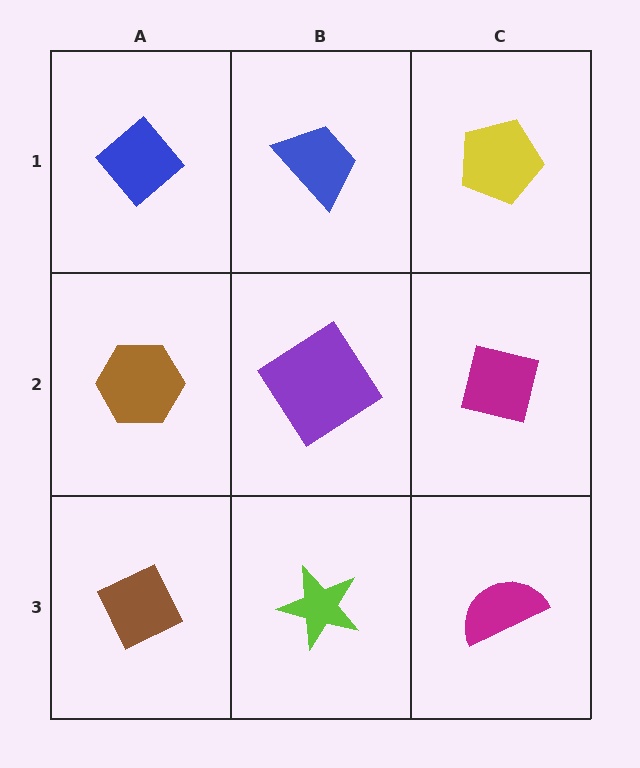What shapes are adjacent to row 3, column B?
A purple diamond (row 2, column B), a brown diamond (row 3, column A), a magenta semicircle (row 3, column C).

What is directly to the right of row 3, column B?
A magenta semicircle.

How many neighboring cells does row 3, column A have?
2.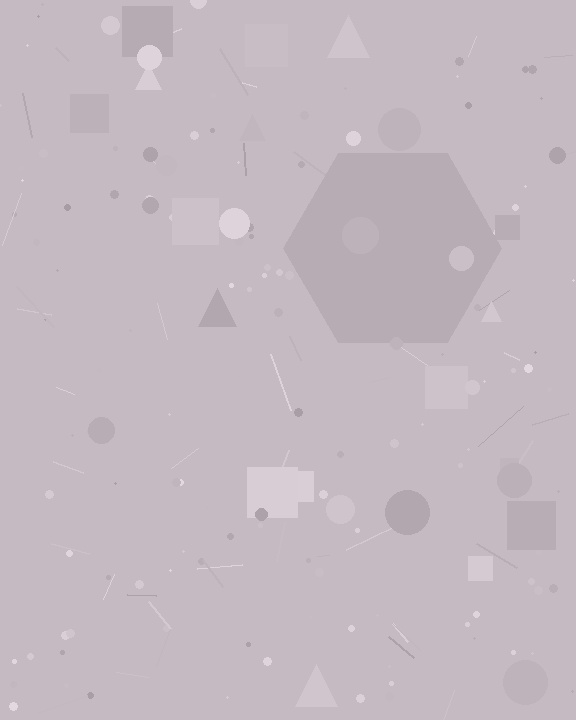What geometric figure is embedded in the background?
A hexagon is embedded in the background.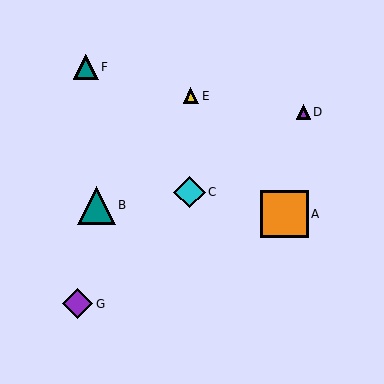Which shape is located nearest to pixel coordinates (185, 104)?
The yellow triangle (labeled E) at (191, 96) is nearest to that location.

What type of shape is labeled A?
Shape A is an orange square.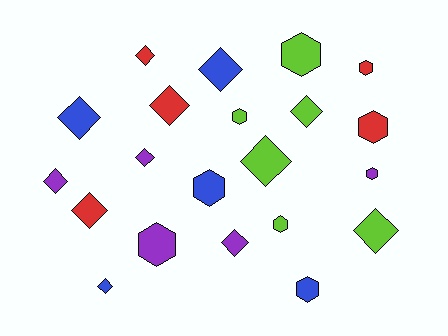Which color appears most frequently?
Lime, with 6 objects.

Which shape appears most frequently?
Diamond, with 12 objects.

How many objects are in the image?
There are 21 objects.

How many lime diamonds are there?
There are 3 lime diamonds.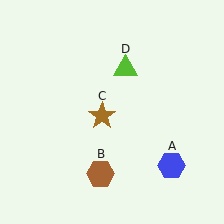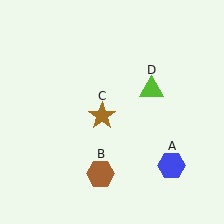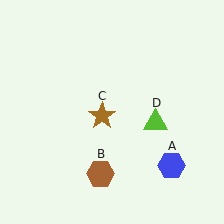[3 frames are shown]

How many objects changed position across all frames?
1 object changed position: lime triangle (object D).